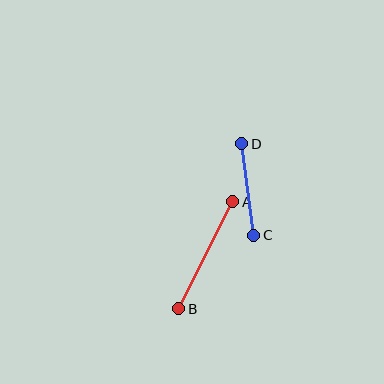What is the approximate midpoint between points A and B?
The midpoint is at approximately (206, 255) pixels.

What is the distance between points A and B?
The distance is approximately 120 pixels.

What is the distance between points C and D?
The distance is approximately 93 pixels.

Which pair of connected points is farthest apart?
Points A and B are farthest apart.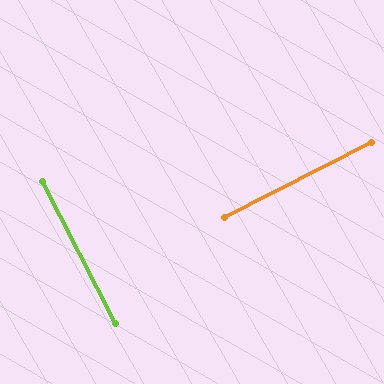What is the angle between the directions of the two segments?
Approximately 90 degrees.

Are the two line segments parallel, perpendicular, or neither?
Perpendicular — they meet at approximately 90°.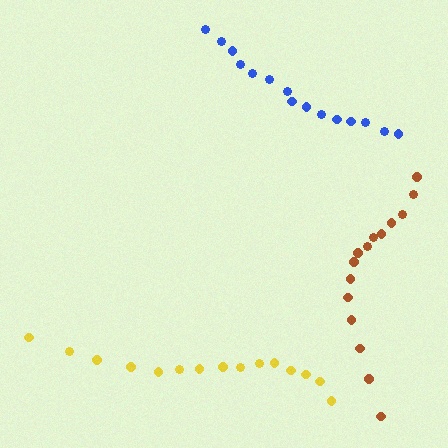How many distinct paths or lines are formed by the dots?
There are 3 distinct paths.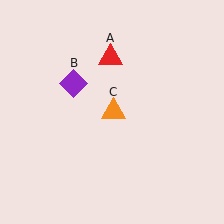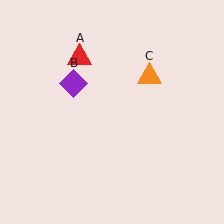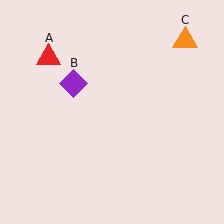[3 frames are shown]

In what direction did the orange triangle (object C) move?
The orange triangle (object C) moved up and to the right.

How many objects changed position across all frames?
2 objects changed position: red triangle (object A), orange triangle (object C).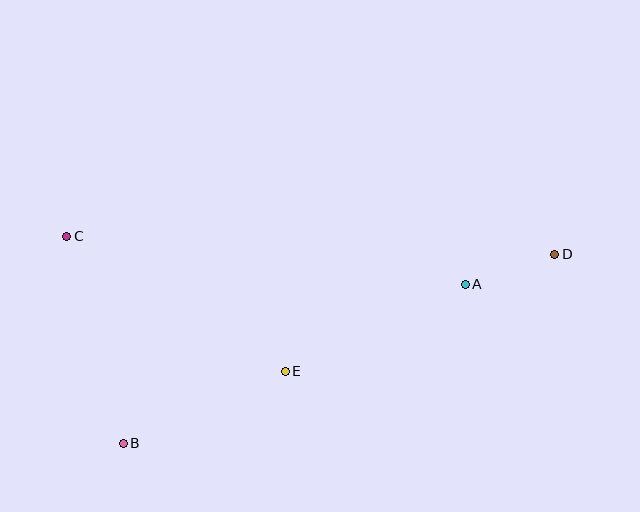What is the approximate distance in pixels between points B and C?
The distance between B and C is approximately 215 pixels.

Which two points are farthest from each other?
Points C and D are farthest from each other.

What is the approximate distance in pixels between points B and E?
The distance between B and E is approximately 177 pixels.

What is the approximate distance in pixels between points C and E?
The distance between C and E is approximately 257 pixels.